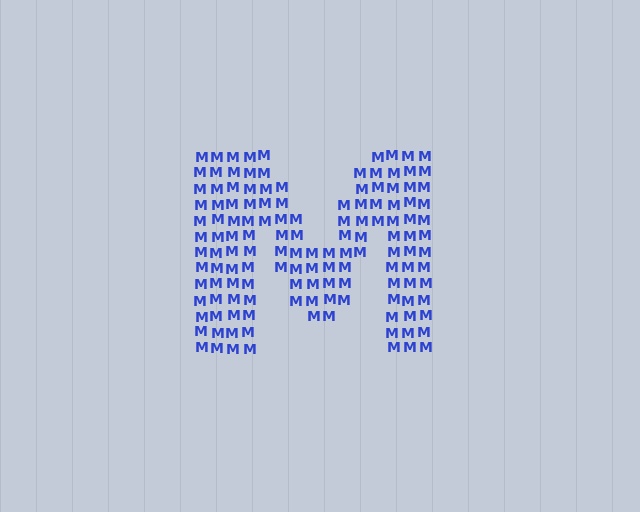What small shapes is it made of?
It is made of small letter M's.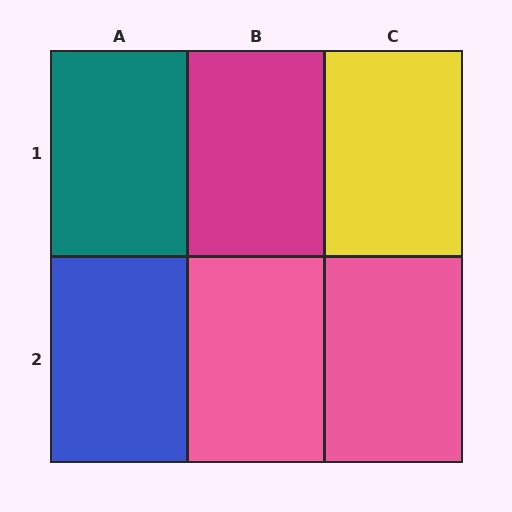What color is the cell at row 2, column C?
Pink.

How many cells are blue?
1 cell is blue.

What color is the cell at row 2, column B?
Pink.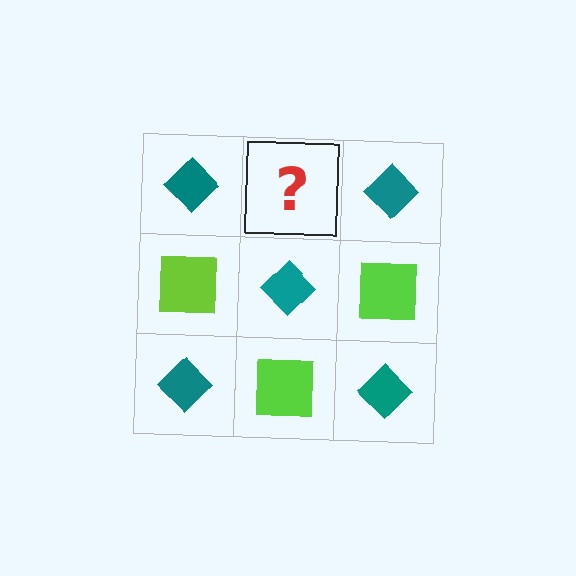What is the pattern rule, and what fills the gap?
The rule is that it alternates teal diamond and lime square in a checkerboard pattern. The gap should be filled with a lime square.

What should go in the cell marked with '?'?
The missing cell should contain a lime square.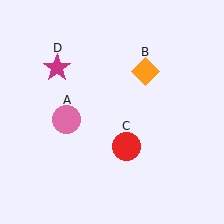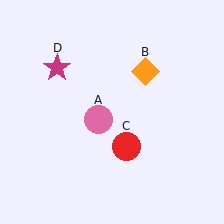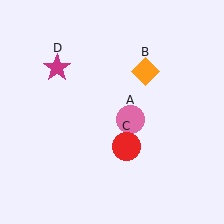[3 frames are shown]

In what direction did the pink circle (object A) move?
The pink circle (object A) moved right.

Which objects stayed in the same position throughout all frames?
Orange diamond (object B) and red circle (object C) and magenta star (object D) remained stationary.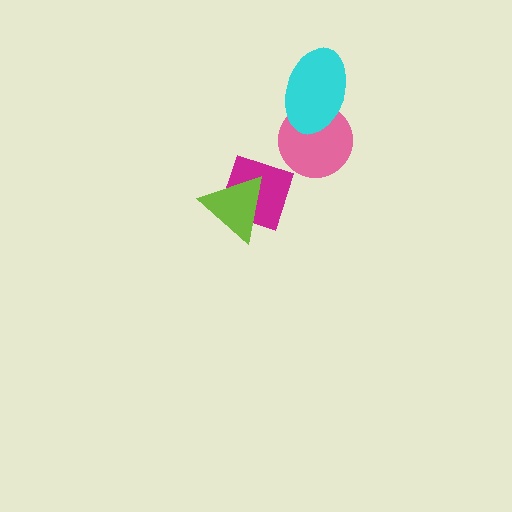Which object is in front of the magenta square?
The lime triangle is in front of the magenta square.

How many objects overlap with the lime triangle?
1 object overlaps with the lime triangle.